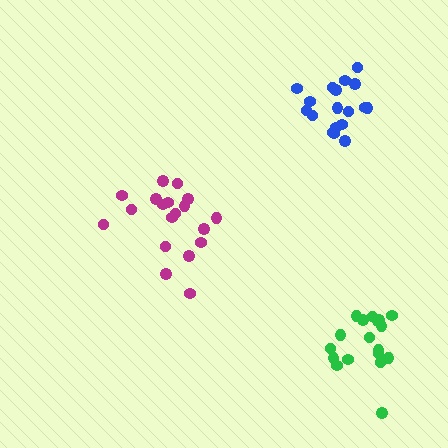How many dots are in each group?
Group 1: 18 dots, Group 2: 18 dots, Group 3: 19 dots (55 total).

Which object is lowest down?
The green cluster is bottommost.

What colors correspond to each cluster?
The clusters are colored: green, blue, magenta.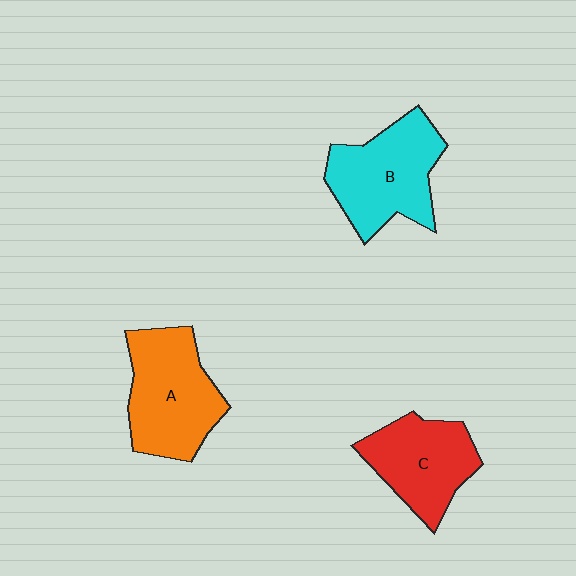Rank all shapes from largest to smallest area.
From largest to smallest: A (orange), B (cyan), C (red).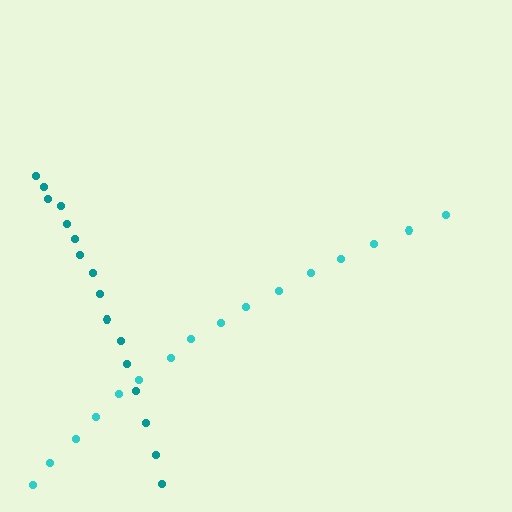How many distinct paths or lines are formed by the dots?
There are 2 distinct paths.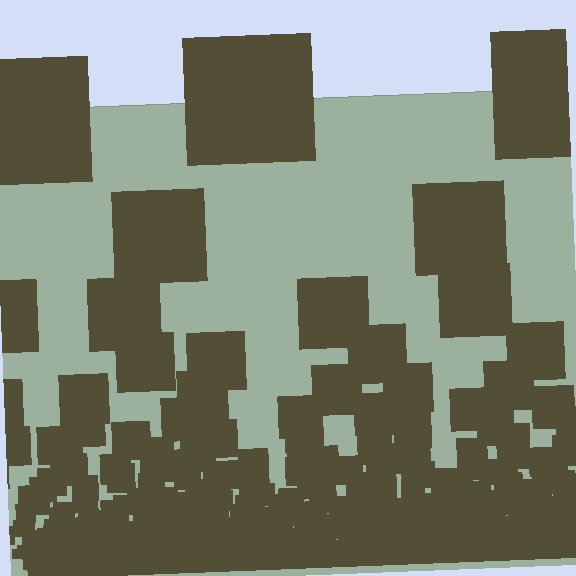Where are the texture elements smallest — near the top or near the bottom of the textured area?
Near the bottom.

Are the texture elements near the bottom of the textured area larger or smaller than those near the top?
Smaller. The gradient is inverted — elements near the bottom are smaller and denser.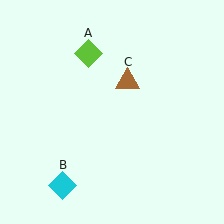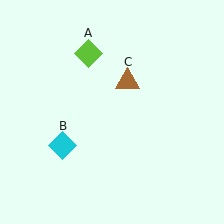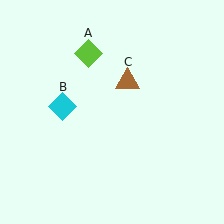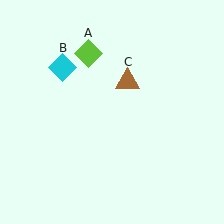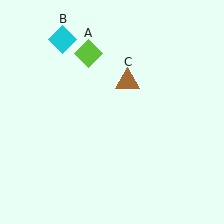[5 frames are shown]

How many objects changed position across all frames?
1 object changed position: cyan diamond (object B).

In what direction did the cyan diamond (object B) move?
The cyan diamond (object B) moved up.